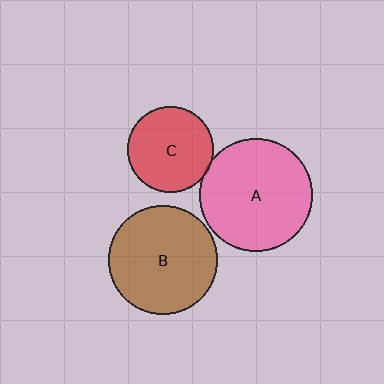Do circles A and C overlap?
Yes.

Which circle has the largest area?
Circle A (pink).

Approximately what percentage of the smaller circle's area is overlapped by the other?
Approximately 5%.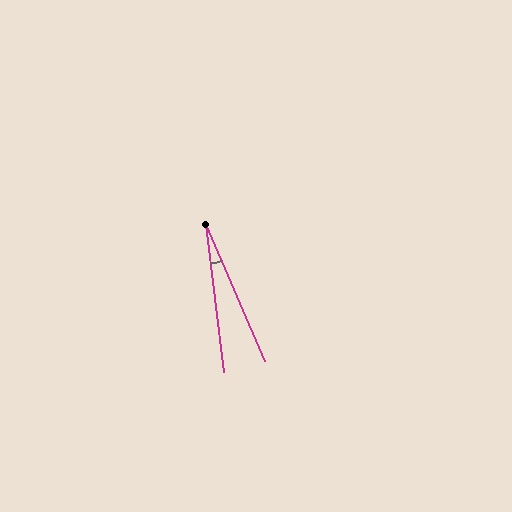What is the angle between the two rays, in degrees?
Approximately 16 degrees.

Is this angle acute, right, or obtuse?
It is acute.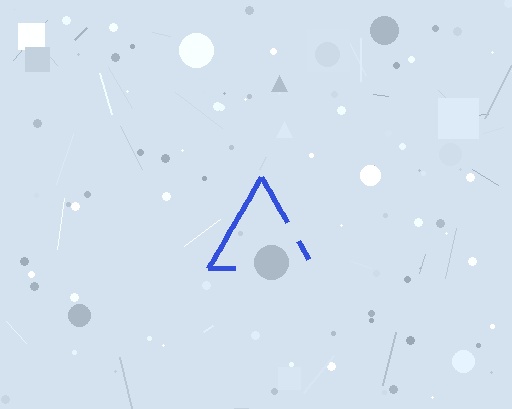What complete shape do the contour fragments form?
The contour fragments form a triangle.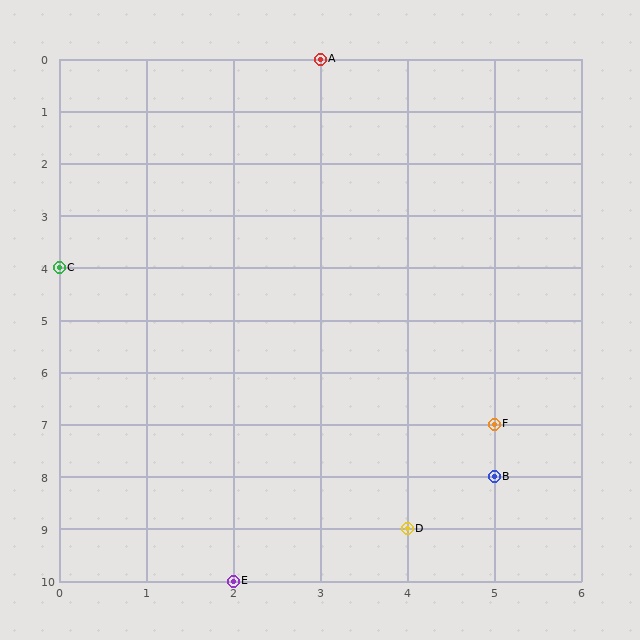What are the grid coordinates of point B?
Point B is at grid coordinates (5, 8).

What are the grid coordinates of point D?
Point D is at grid coordinates (4, 9).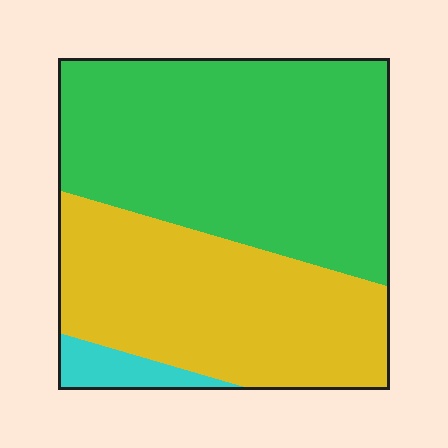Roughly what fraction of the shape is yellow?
Yellow takes up between a third and a half of the shape.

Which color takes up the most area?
Green, at roughly 55%.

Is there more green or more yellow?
Green.